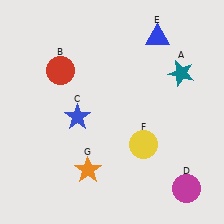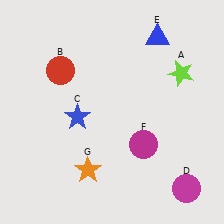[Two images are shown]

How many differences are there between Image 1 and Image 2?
There are 2 differences between the two images.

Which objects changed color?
A changed from teal to lime. F changed from yellow to magenta.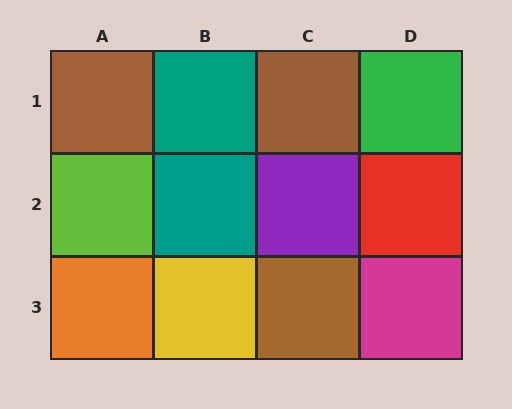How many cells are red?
1 cell is red.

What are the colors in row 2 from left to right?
Lime, teal, purple, red.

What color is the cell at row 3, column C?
Brown.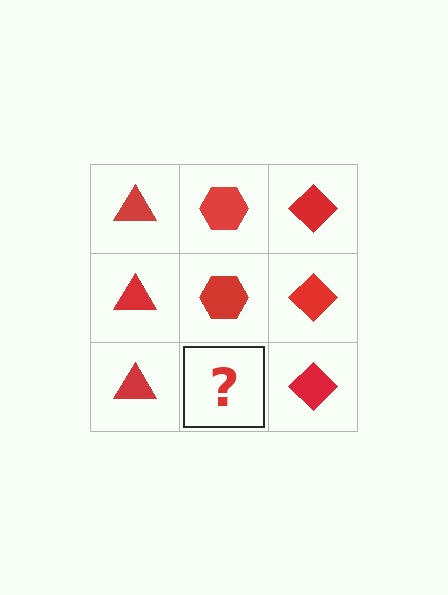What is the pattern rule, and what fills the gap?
The rule is that each column has a consistent shape. The gap should be filled with a red hexagon.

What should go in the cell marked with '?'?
The missing cell should contain a red hexagon.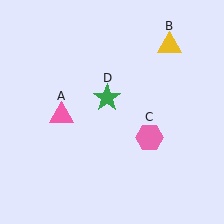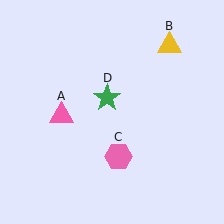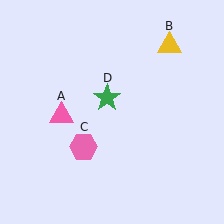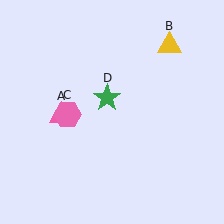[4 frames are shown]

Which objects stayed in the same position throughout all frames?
Pink triangle (object A) and yellow triangle (object B) and green star (object D) remained stationary.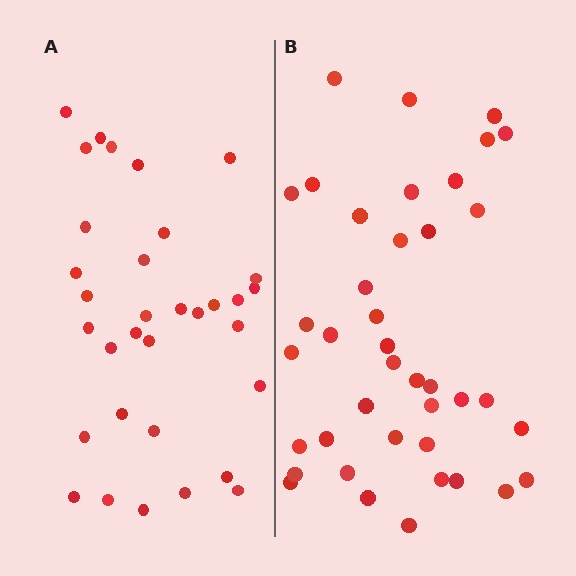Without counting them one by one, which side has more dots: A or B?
Region B (the right region) has more dots.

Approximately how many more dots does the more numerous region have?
Region B has roughly 8 or so more dots than region A.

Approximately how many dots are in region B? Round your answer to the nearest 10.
About 40 dots.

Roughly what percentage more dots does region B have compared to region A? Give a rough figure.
About 20% more.